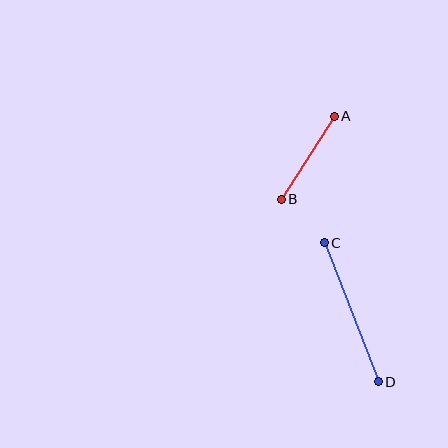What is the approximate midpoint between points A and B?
The midpoint is at approximately (308, 158) pixels.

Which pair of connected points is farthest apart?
Points C and D are farthest apart.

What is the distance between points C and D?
The distance is approximately 149 pixels.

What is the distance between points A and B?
The distance is approximately 99 pixels.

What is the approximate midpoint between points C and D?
The midpoint is at approximately (351, 312) pixels.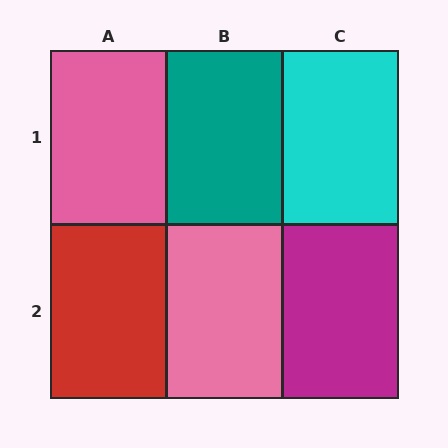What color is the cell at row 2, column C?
Magenta.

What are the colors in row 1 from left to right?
Pink, teal, cyan.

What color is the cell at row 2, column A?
Red.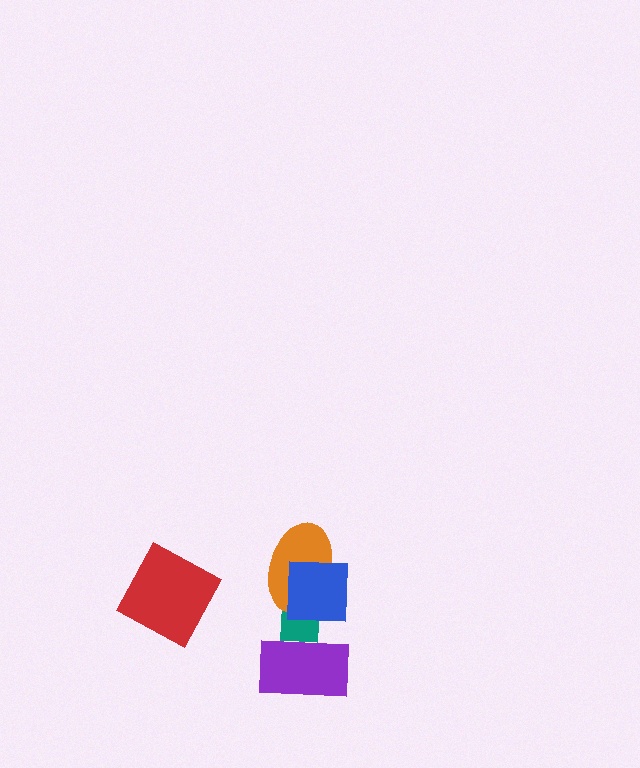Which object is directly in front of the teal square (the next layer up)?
The purple rectangle is directly in front of the teal square.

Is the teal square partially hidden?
Yes, it is partially covered by another shape.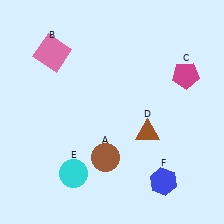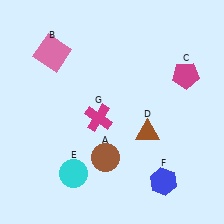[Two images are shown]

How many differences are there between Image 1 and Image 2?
There is 1 difference between the two images.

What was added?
A magenta cross (G) was added in Image 2.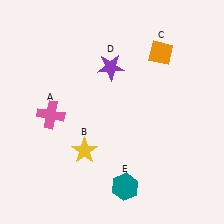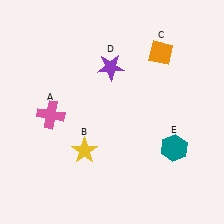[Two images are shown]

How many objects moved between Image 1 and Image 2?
1 object moved between the two images.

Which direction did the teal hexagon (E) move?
The teal hexagon (E) moved right.